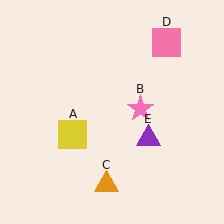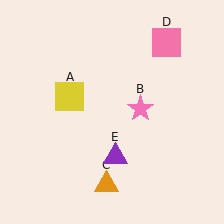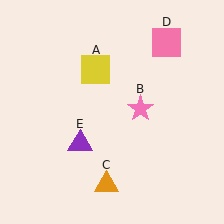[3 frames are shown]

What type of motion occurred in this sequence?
The yellow square (object A), purple triangle (object E) rotated clockwise around the center of the scene.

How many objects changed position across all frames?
2 objects changed position: yellow square (object A), purple triangle (object E).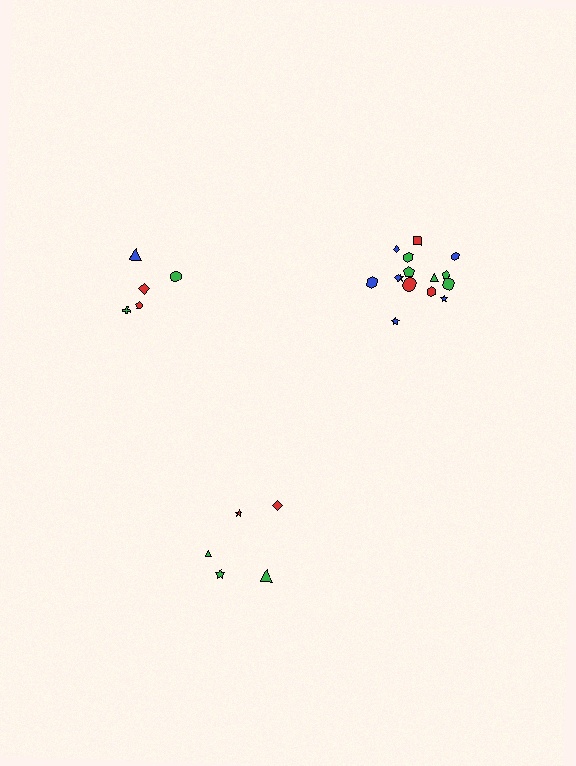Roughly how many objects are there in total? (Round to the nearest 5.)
Roughly 25 objects in total.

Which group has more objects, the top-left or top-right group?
The top-right group.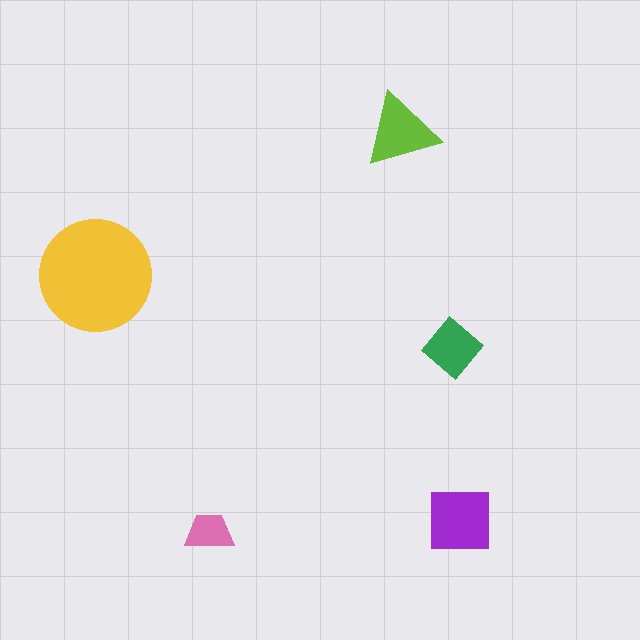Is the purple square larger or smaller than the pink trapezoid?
Larger.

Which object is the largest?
The yellow circle.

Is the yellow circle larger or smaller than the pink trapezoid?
Larger.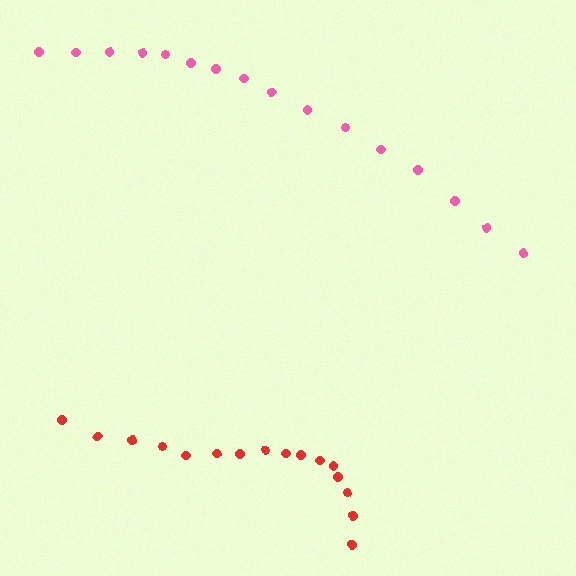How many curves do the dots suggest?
There are 2 distinct paths.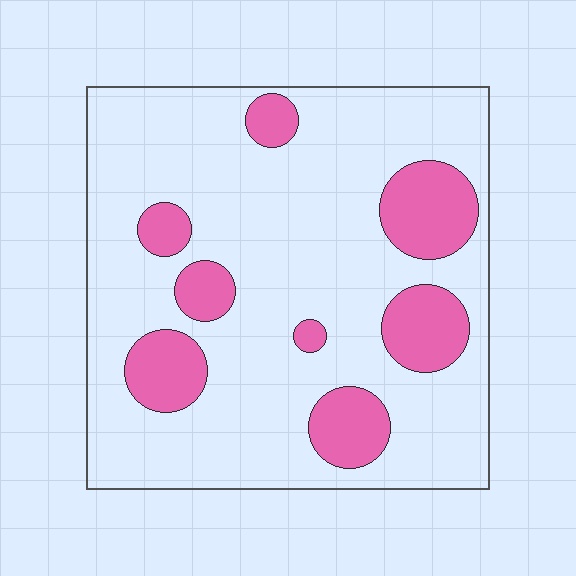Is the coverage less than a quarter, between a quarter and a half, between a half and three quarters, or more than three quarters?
Less than a quarter.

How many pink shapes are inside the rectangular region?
8.